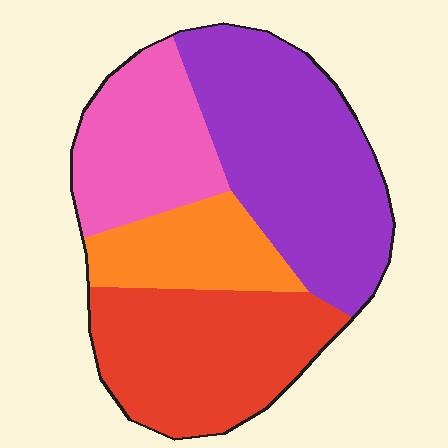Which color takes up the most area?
Purple, at roughly 35%.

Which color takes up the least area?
Orange, at roughly 15%.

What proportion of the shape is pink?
Pink covers about 20% of the shape.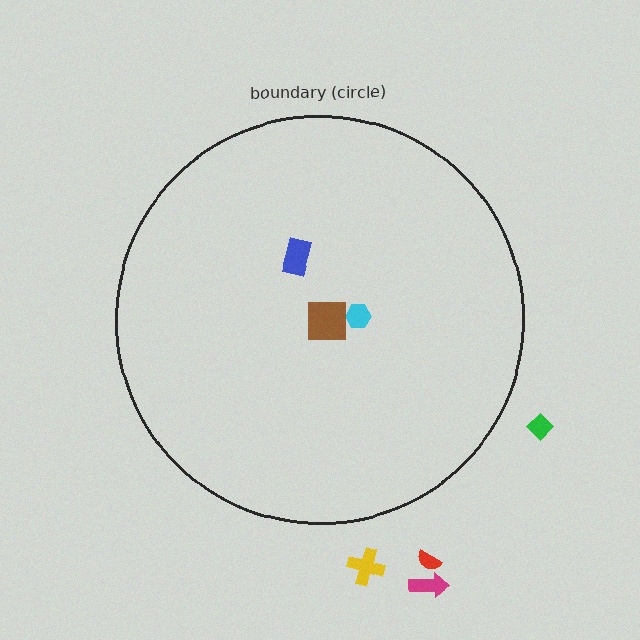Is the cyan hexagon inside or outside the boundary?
Inside.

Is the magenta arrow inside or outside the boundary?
Outside.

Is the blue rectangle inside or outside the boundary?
Inside.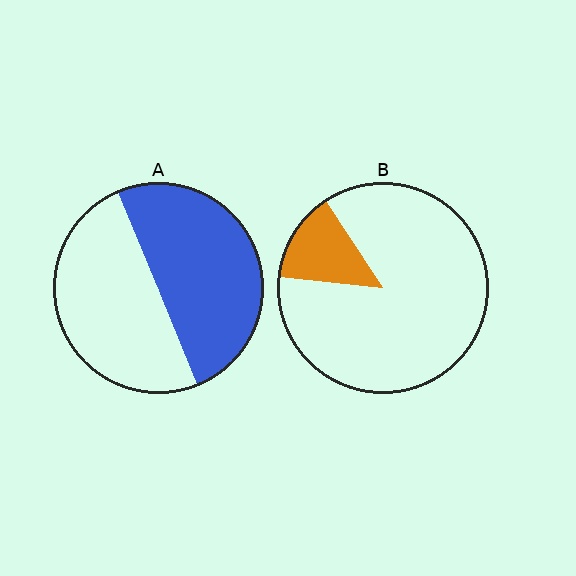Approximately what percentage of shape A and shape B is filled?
A is approximately 50% and B is approximately 15%.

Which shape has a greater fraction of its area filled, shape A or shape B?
Shape A.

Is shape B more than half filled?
No.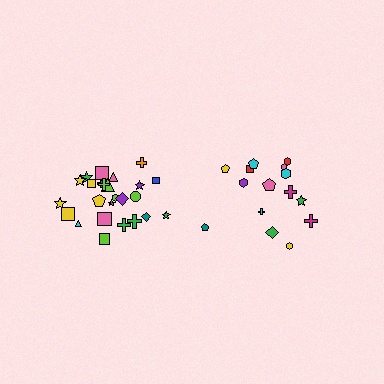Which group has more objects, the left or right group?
The left group.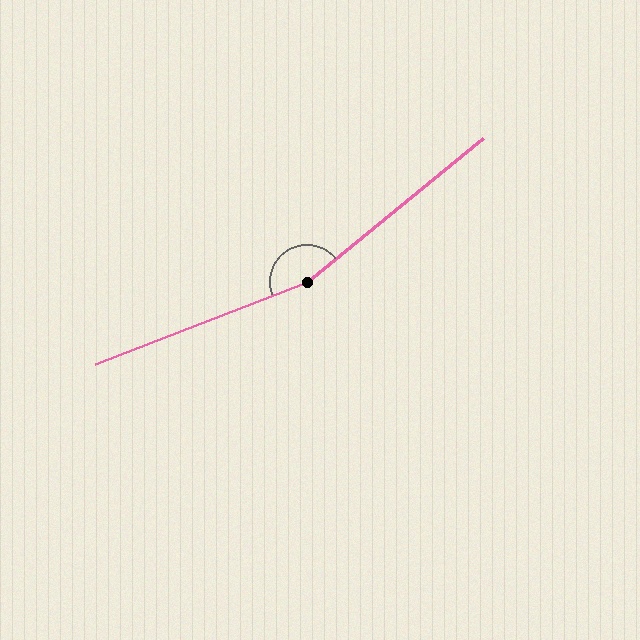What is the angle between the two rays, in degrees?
Approximately 162 degrees.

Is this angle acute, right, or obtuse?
It is obtuse.